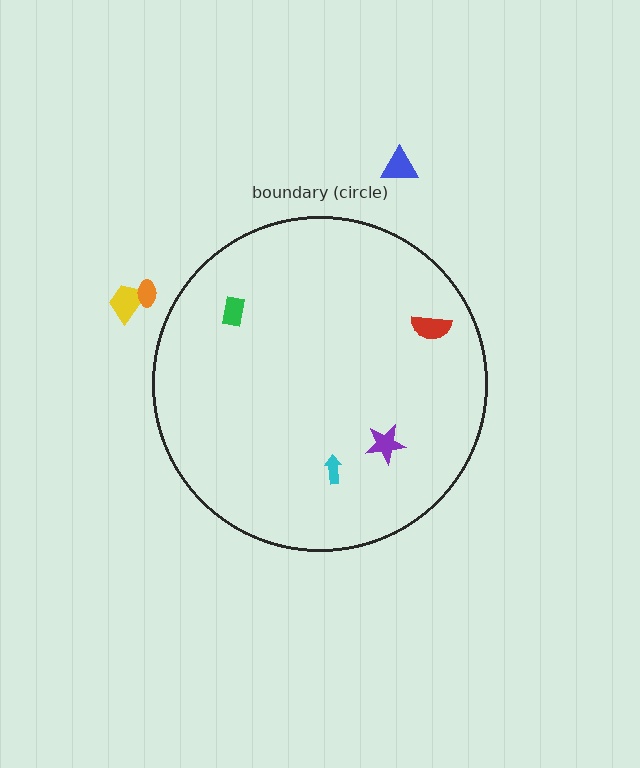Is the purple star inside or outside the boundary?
Inside.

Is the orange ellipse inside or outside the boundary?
Outside.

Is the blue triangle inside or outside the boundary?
Outside.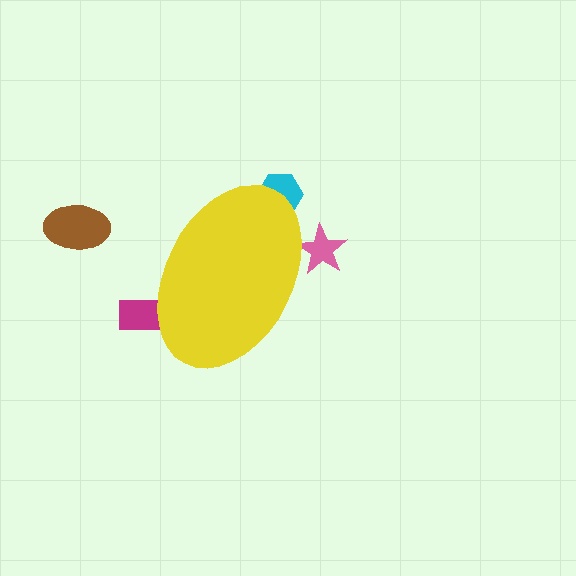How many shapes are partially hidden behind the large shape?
3 shapes are partially hidden.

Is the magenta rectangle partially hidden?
Yes, the magenta rectangle is partially hidden behind the yellow ellipse.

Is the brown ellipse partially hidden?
No, the brown ellipse is fully visible.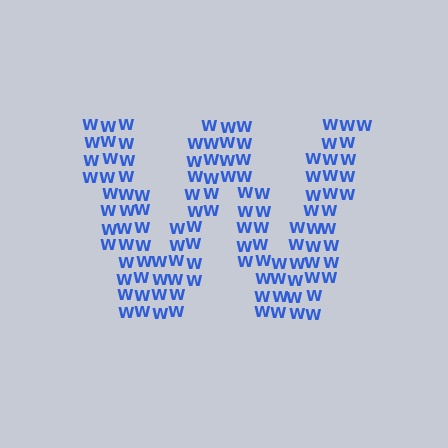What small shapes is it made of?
It is made of small letter W's.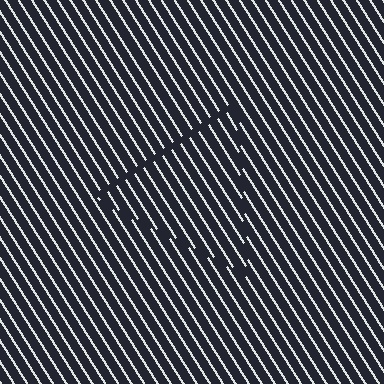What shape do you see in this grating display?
An illusory triangle. The interior of the shape contains the same grating, shifted by half a period — the contour is defined by the phase discontinuity where line-ends from the inner and outer gratings abut.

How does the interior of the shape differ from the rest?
The interior of the shape contains the same grating, shifted by half a period — the contour is defined by the phase discontinuity where line-ends from the inner and outer gratings abut.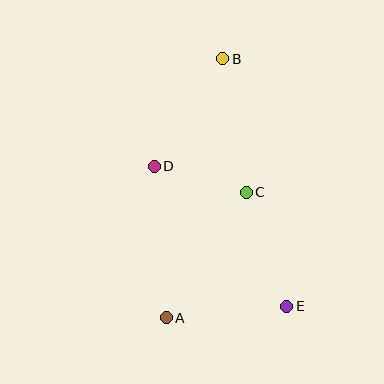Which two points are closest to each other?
Points C and D are closest to each other.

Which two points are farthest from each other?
Points A and B are farthest from each other.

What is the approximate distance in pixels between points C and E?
The distance between C and E is approximately 121 pixels.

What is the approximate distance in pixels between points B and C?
The distance between B and C is approximately 135 pixels.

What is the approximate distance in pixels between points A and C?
The distance between A and C is approximately 149 pixels.